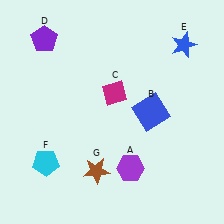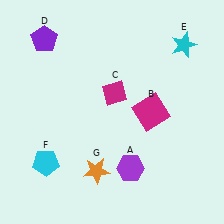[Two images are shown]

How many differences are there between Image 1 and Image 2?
There are 3 differences between the two images.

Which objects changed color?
B changed from blue to magenta. E changed from blue to cyan. G changed from brown to orange.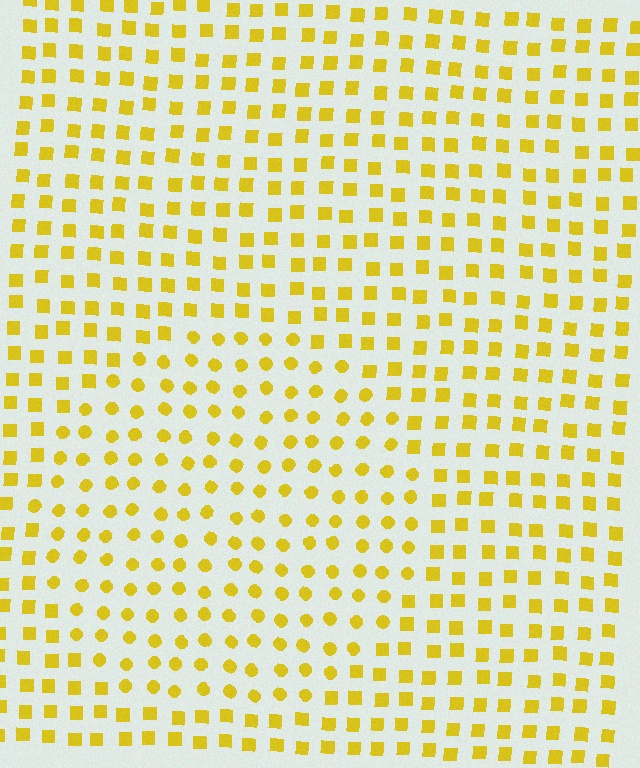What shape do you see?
I see a circle.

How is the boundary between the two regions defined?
The boundary is defined by a change in element shape: circles inside vs. squares outside. All elements share the same color and spacing.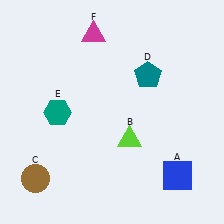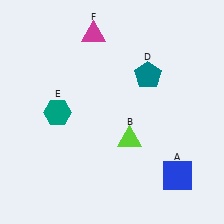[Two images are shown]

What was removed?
The brown circle (C) was removed in Image 2.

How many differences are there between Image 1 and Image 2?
There is 1 difference between the two images.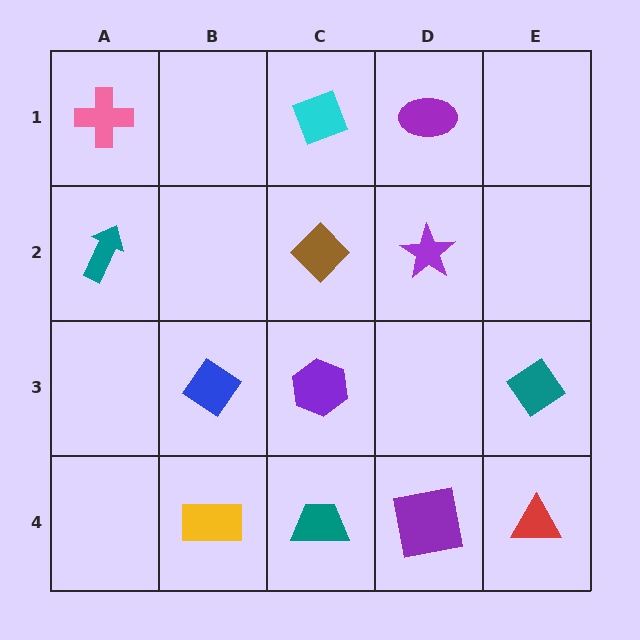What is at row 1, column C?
A cyan diamond.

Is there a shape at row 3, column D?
No, that cell is empty.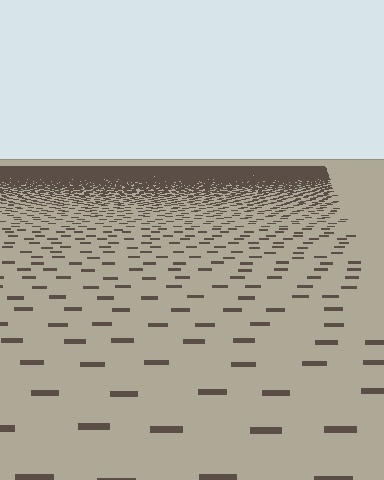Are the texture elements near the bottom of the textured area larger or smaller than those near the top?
Larger. Near the bottom, elements are closer to the viewer and appear at a bigger on-screen size.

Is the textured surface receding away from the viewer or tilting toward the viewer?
The surface is receding away from the viewer. Texture elements get smaller and denser toward the top.